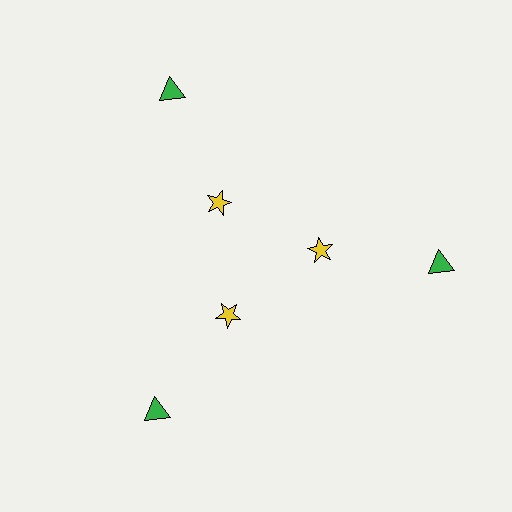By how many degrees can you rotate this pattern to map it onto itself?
The pattern maps onto itself every 120 degrees of rotation.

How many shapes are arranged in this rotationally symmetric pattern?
There are 6 shapes, arranged in 3 groups of 2.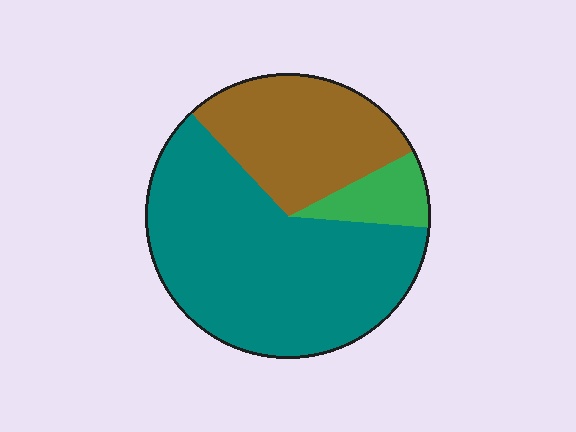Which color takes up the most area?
Teal, at roughly 60%.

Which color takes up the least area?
Green, at roughly 10%.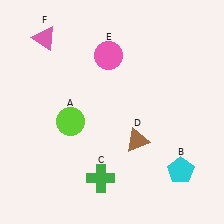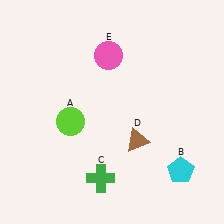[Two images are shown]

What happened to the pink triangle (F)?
The pink triangle (F) was removed in Image 2. It was in the top-left area of Image 1.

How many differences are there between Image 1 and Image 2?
There is 1 difference between the two images.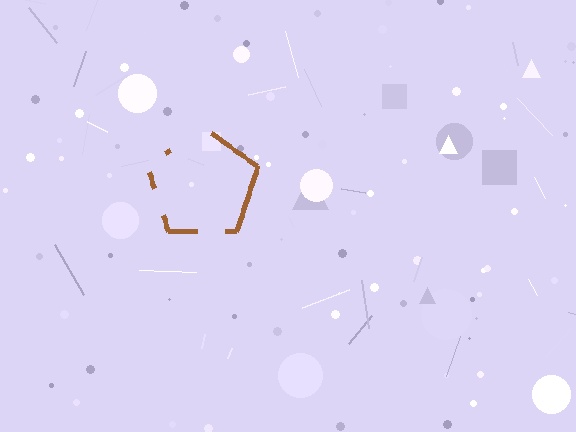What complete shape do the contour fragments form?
The contour fragments form a pentagon.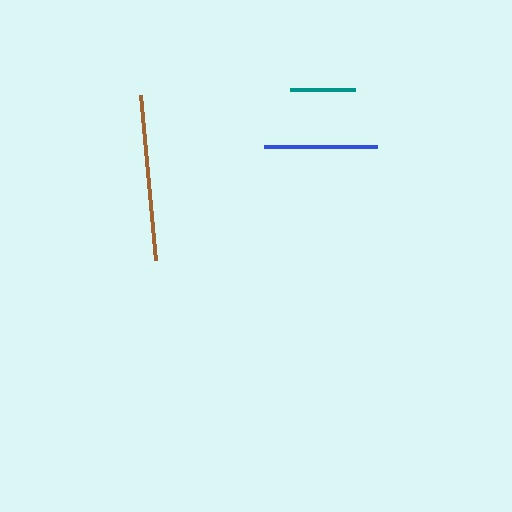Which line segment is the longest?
The brown line is the longest at approximately 165 pixels.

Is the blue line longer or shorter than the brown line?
The brown line is longer than the blue line.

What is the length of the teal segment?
The teal segment is approximately 66 pixels long.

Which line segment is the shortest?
The teal line is the shortest at approximately 66 pixels.